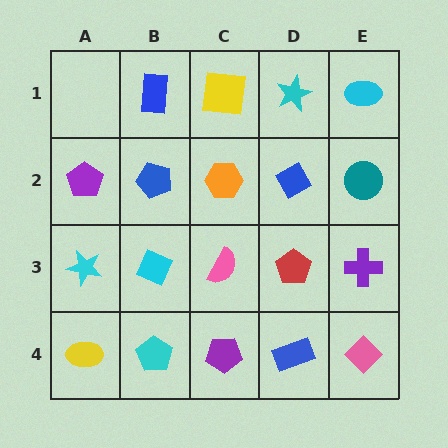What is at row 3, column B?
A cyan diamond.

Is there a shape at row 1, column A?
No, that cell is empty.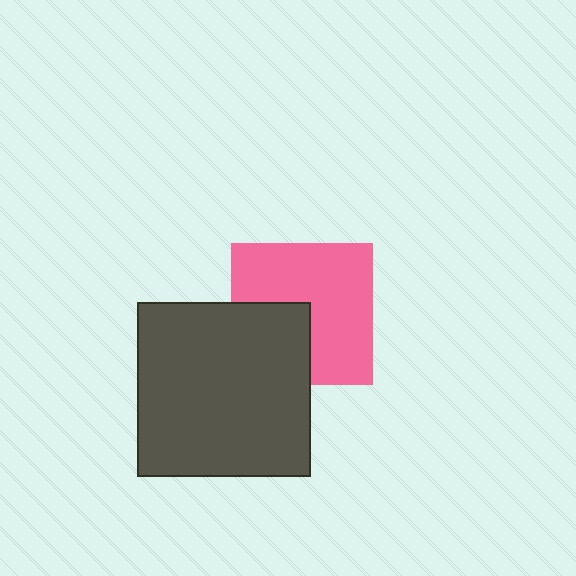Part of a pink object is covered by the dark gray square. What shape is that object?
It is a square.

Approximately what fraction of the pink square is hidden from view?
Roughly 33% of the pink square is hidden behind the dark gray square.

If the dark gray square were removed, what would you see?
You would see the complete pink square.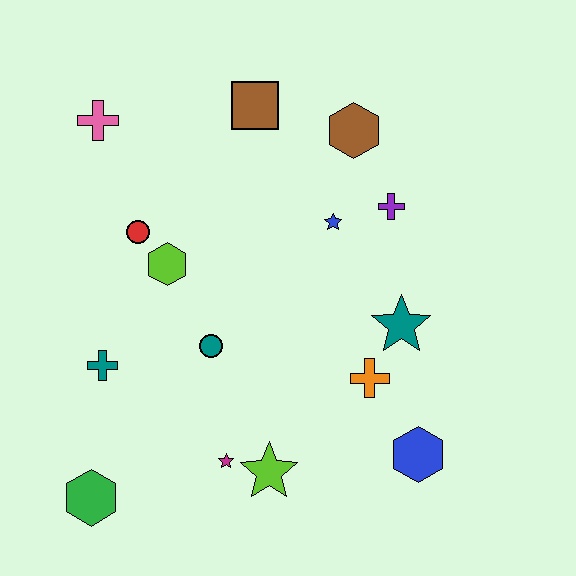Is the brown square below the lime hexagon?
No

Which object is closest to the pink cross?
The red circle is closest to the pink cross.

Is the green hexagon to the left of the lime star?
Yes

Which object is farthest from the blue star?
The green hexagon is farthest from the blue star.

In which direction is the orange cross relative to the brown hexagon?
The orange cross is below the brown hexagon.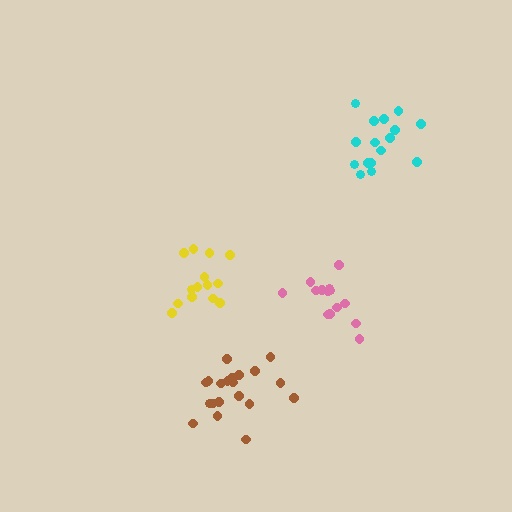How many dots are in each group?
Group 1: 20 dots, Group 2: 14 dots, Group 3: 14 dots, Group 4: 17 dots (65 total).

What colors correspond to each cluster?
The clusters are colored: brown, yellow, pink, cyan.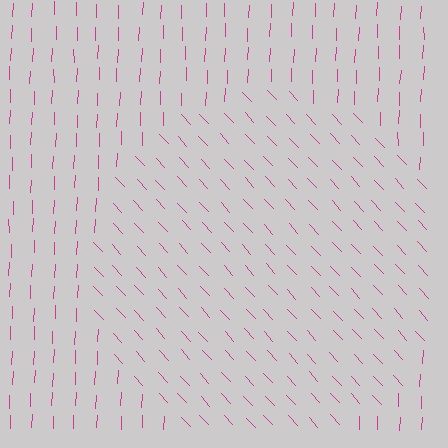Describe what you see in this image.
The image is filled with small magenta line segments. A circle region in the image has lines oriented differently from the surrounding lines, creating a visible texture boundary.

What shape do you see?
I see a circle.